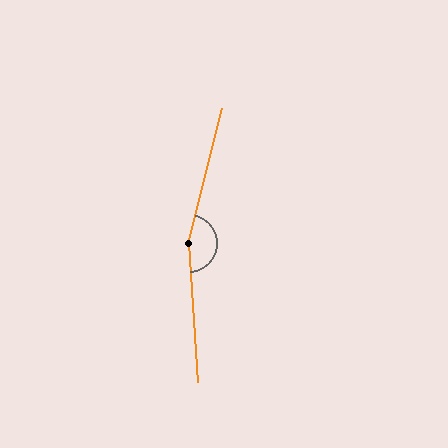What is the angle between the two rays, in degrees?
Approximately 162 degrees.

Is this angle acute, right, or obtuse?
It is obtuse.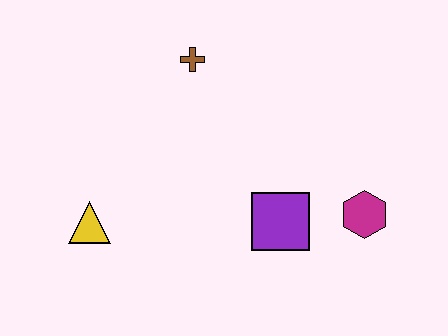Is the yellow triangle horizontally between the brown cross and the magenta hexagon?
No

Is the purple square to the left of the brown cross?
No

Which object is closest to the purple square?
The magenta hexagon is closest to the purple square.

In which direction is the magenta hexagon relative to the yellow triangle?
The magenta hexagon is to the right of the yellow triangle.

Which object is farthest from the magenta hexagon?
The yellow triangle is farthest from the magenta hexagon.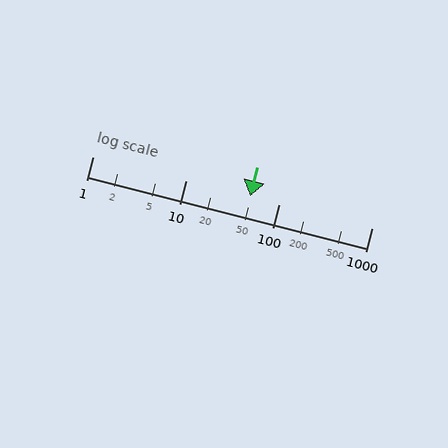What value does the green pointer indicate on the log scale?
The pointer indicates approximately 49.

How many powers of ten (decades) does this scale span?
The scale spans 3 decades, from 1 to 1000.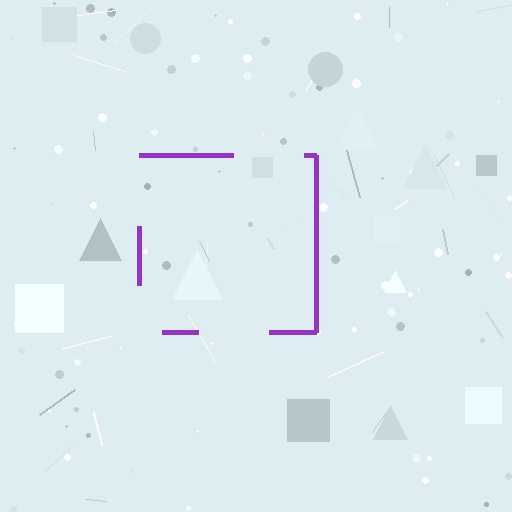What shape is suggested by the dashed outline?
The dashed outline suggests a square.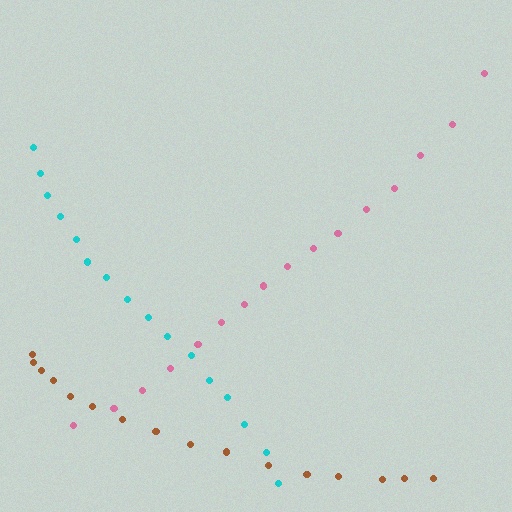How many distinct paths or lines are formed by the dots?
There are 3 distinct paths.